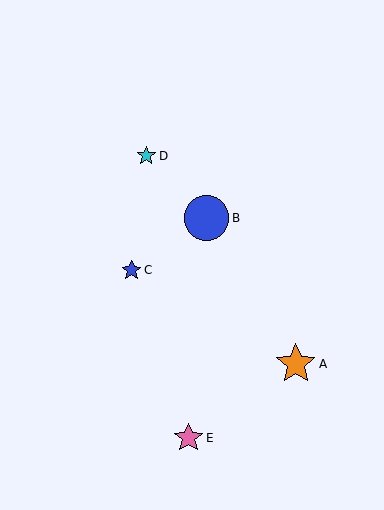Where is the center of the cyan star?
The center of the cyan star is at (146, 156).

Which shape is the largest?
The blue circle (labeled B) is the largest.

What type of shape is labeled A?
Shape A is an orange star.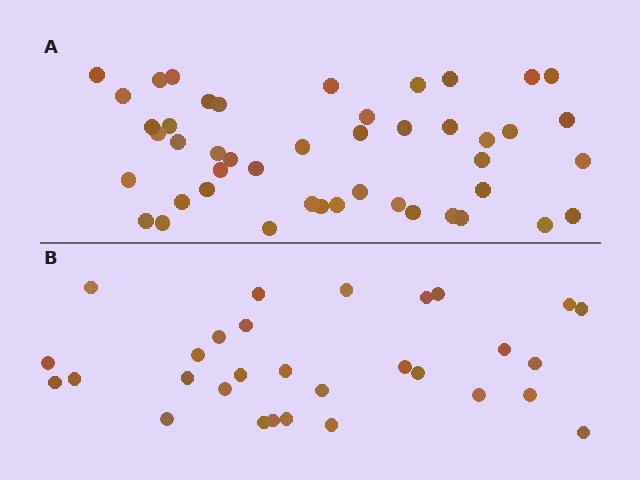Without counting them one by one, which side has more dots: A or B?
Region A (the top region) has more dots.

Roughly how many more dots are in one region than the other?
Region A has approximately 15 more dots than region B.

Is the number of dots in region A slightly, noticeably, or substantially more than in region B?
Region A has substantially more. The ratio is roughly 1.5 to 1.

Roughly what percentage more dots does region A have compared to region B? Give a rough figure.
About 55% more.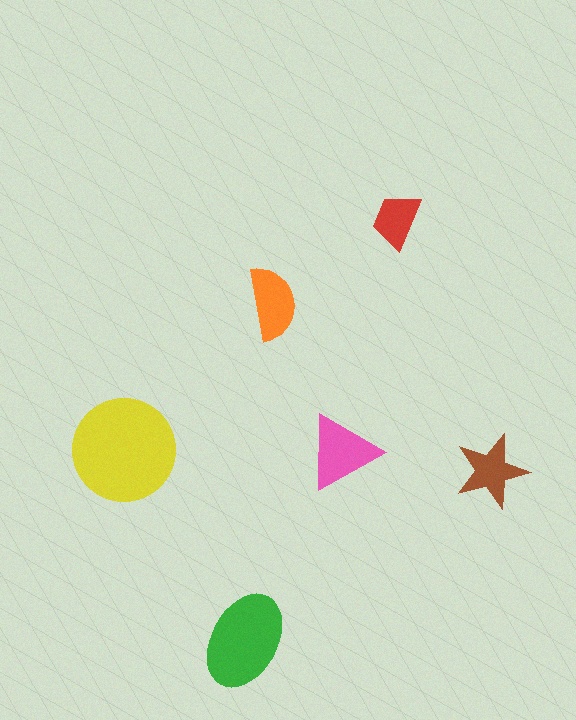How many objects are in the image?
There are 6 objects in the image.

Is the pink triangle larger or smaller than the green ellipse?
Smaller.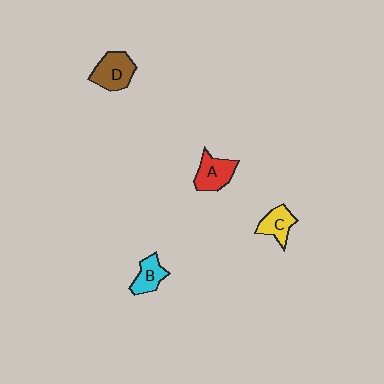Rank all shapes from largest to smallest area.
From largest to smallest: D (brown), A (red), C (yellow), B (cyan).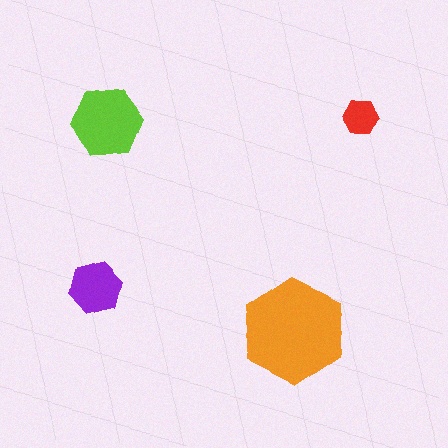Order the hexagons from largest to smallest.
the orange one, the lime one, the purple one, the red one.